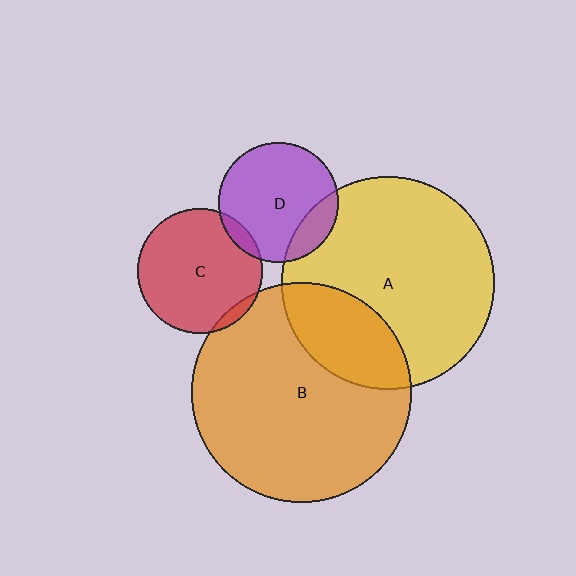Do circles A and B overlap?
Yes.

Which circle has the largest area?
Circle B (orange).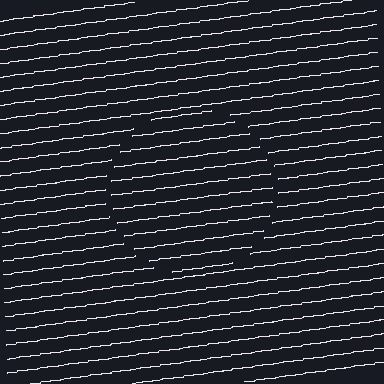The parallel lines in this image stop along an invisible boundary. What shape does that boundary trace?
An illusory circle. The interior of the shape contains the same grating, shifted by half a period — the contour is defined by the phase discontinuity where line-ends from the inner and outer gratings abut.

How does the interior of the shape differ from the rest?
The interior of the shape contains the same grating, shifted by half a period — the contour is defined by the phase discontinuity where line-ends from the inner and outer gratings abut.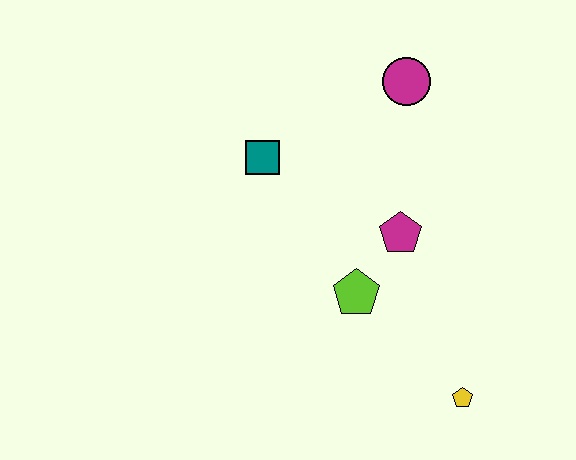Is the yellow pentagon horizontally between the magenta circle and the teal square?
No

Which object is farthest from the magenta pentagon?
The yellow pentagon is farthest from the magenta pentagon.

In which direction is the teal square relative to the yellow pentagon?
The teal square is above the yellow pentagon.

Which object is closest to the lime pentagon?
The magenta pentagon is closest to the lime pentagon.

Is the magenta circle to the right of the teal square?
Yes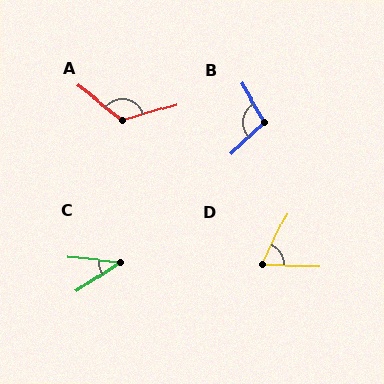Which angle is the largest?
A, at approximately 126 degrees.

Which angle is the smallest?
C, at approximately 39 degrees.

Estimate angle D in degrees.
Approximately 66 degrees.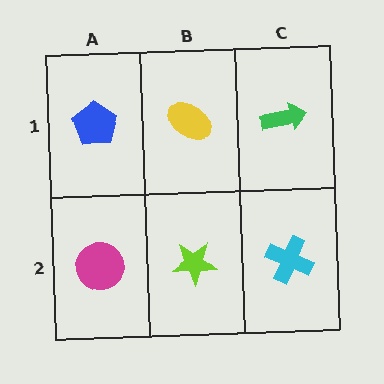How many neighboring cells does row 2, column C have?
2.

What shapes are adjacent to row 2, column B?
A yellow ellipse (row 1, column B), a magenta circle (row 2, column A), a cyan cross (row 2, column C).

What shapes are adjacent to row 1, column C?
A cyan cross (row 2, column C), a yellow ellipse (row 1, column B).